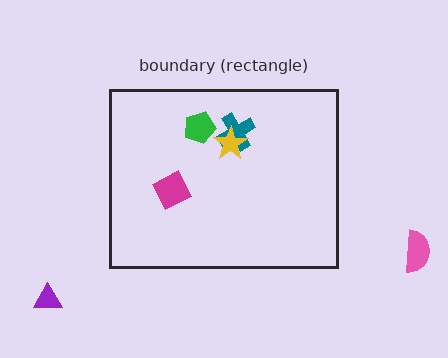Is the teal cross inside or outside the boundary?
Inside.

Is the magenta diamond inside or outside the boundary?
Inside.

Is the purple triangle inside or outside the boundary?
Outside.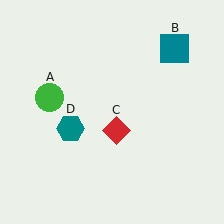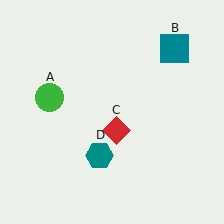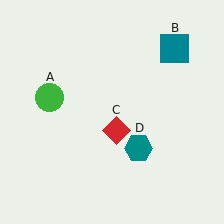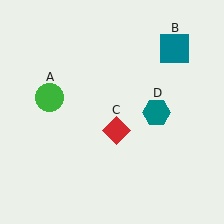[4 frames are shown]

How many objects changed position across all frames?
1 object changed position: teal hexagon (object D).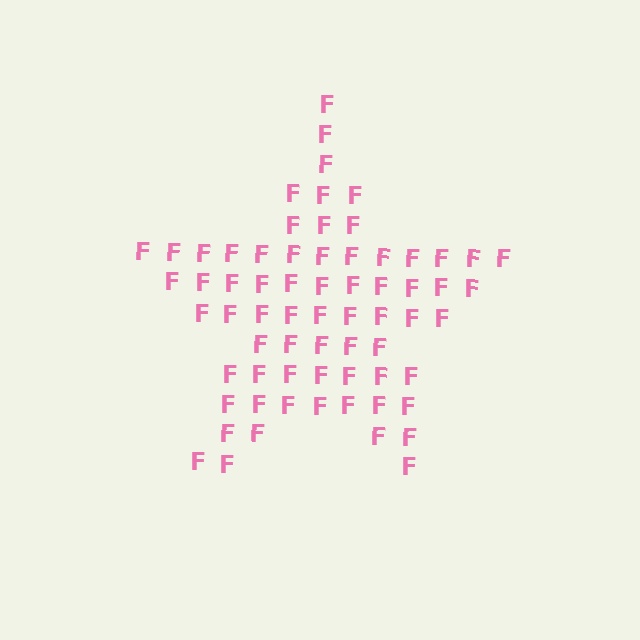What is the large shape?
The large shape is a star.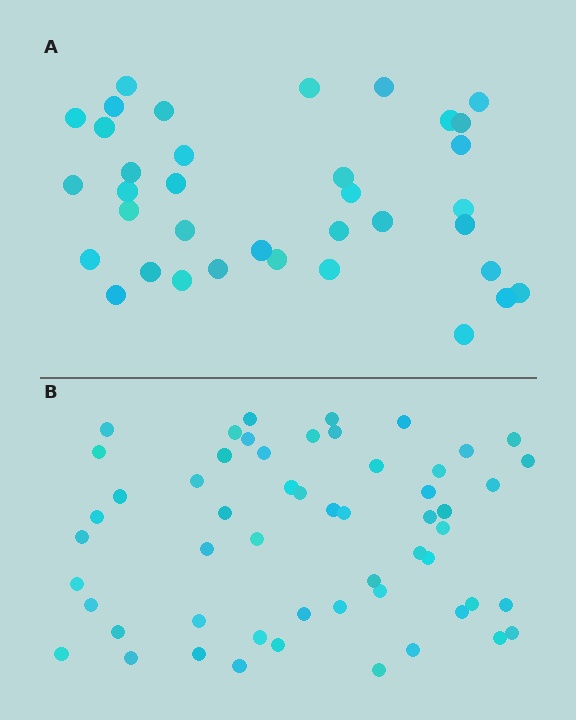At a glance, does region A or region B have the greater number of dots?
Region B (the bottom region) has more dots.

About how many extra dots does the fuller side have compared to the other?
Region B has approximately 20 more dots than region A.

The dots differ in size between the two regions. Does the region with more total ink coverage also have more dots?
No. Region A has more total ink coverage because its dots are larger, but region B actually contains more individual dots. Total area can be misleading — the number of items is what matters here.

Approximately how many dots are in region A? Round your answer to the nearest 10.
About 40 dots. (The exact count is 36, which rounds to 40.)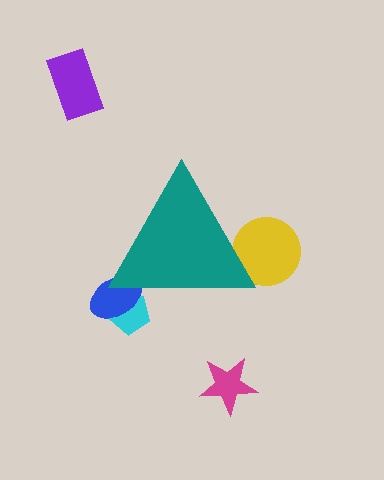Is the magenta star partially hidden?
No, the magenta star is fully visible.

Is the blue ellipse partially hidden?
Yes, the blue ellipse is partially hidden behind the teal triangle.